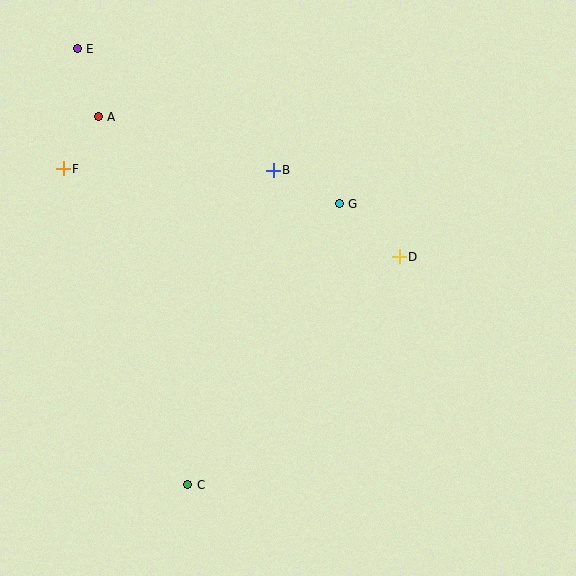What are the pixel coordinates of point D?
Point D is at (399, 257).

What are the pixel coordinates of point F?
Point F is at (63, 169).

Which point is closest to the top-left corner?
Point E is closest to the top-left corner.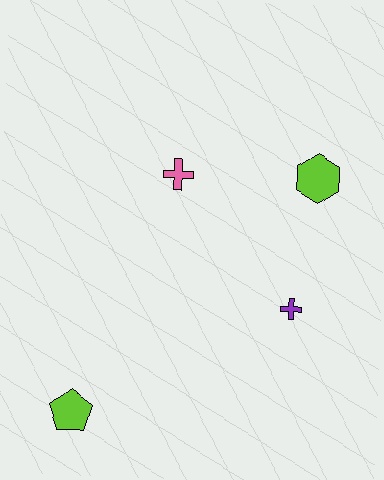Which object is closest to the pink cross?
The lime hexagon is closest to the pink cross.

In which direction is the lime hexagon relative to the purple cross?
The lime hexagon is above the purple cross.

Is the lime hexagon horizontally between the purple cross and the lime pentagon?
No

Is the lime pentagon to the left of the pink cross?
Yes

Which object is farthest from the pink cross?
The lime pentagon is farthest from the pink cross.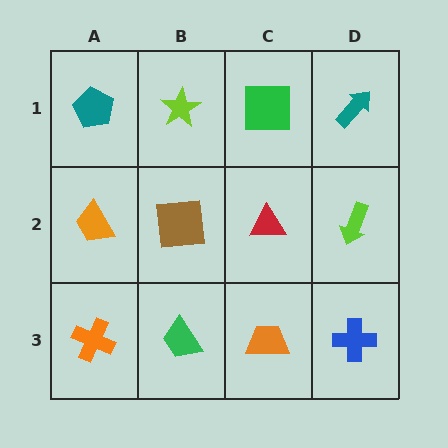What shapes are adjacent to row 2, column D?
A teal arrow (row 1, column D), a blue cross (row 3, column D), a red triangle (row 2, column C).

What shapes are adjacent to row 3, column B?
A brown square (row 2, column B), an orange cross (row 3, column A), an orange trapezoid (row 3, column C).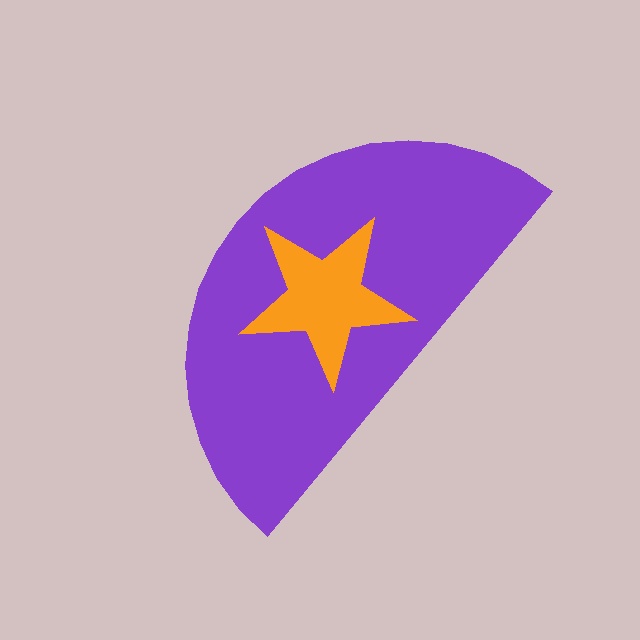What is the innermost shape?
The orange star.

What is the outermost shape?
The purple semicircle.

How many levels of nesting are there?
2.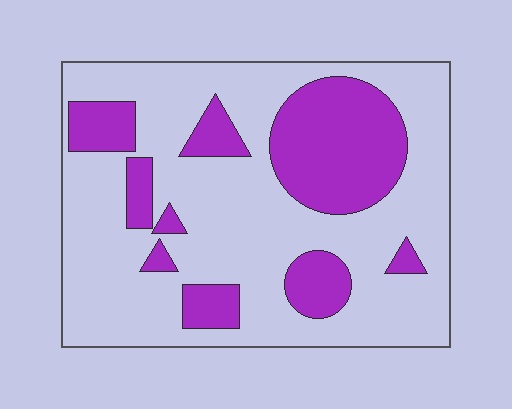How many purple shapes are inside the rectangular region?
9.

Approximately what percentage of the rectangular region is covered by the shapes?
Approximately 30%.